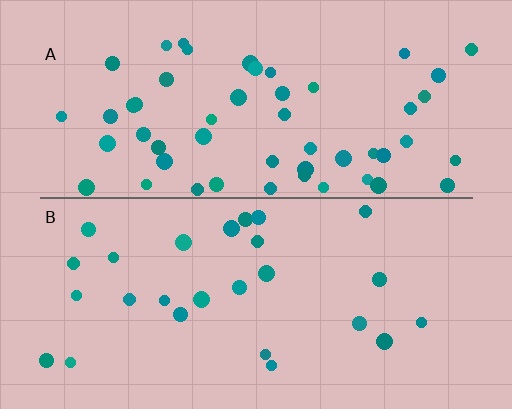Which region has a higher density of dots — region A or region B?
A (the top).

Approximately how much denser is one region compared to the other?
Approximately 2.0× — region A over region B.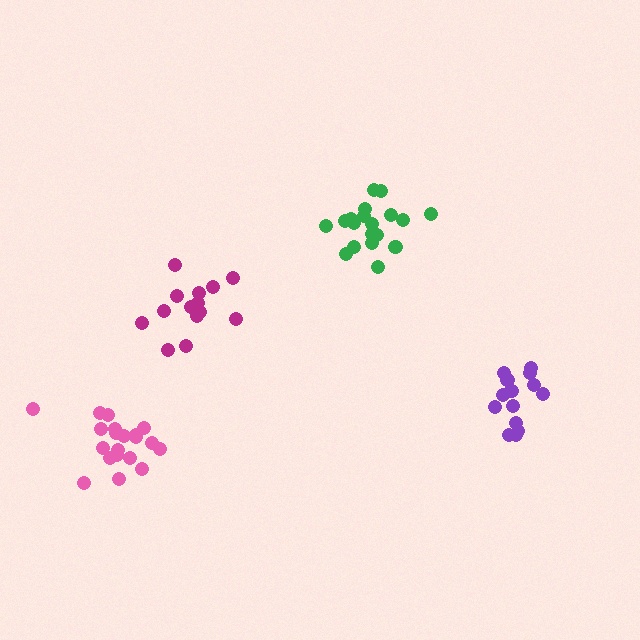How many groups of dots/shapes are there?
There are 4 groups.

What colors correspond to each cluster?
The clusters are colored: magenta, pink, green, purple.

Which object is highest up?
The green cluster is topmost.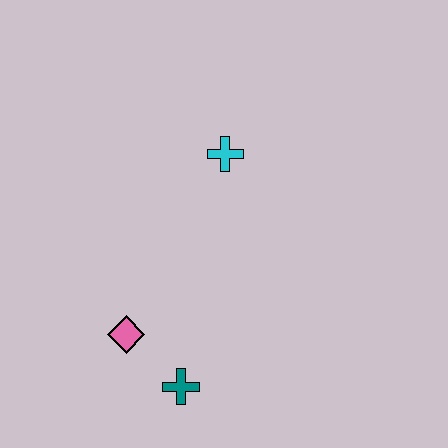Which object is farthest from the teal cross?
The cyan cross is farthest from the teal cross.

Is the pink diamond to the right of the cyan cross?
No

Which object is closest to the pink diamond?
The teal cross is closest to the pink diamond.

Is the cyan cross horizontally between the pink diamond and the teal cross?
No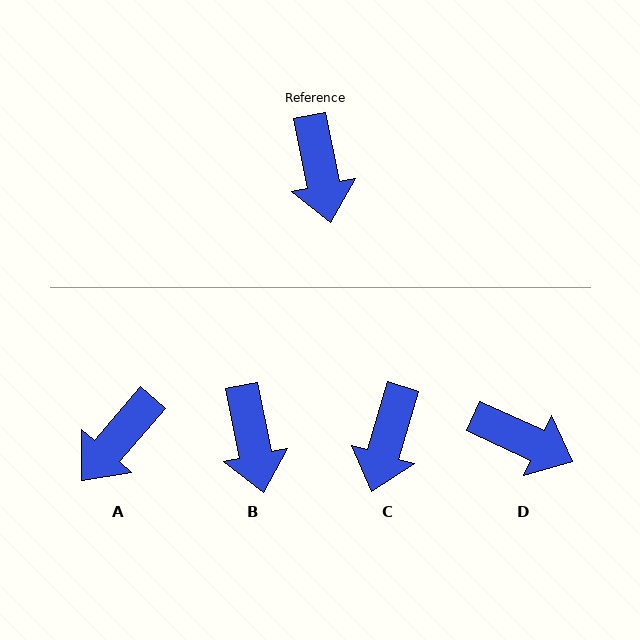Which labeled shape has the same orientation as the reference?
B.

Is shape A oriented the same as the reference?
No, it is off by about 52 degrees.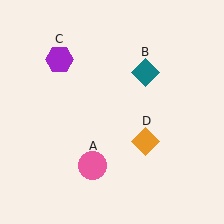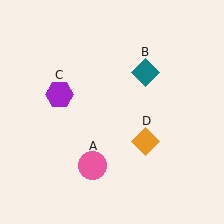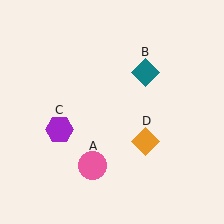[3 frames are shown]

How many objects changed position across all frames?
1 object changed position: purple hexagon (object C).